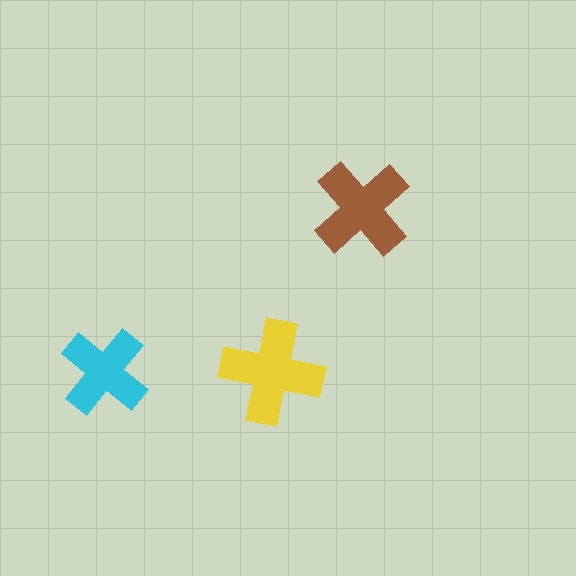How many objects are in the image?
There are 3 objects in the image.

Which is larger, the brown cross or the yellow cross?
The yellow one.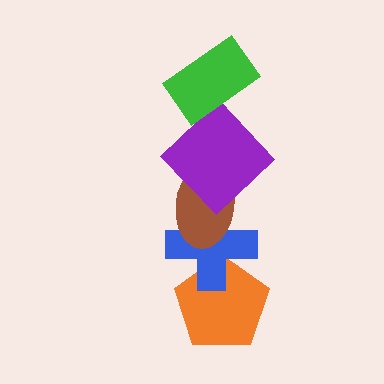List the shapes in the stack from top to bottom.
From top to bottom: the green rectangle, the purple diamond, the brown ellipse, the blue cross, the orange pentagon.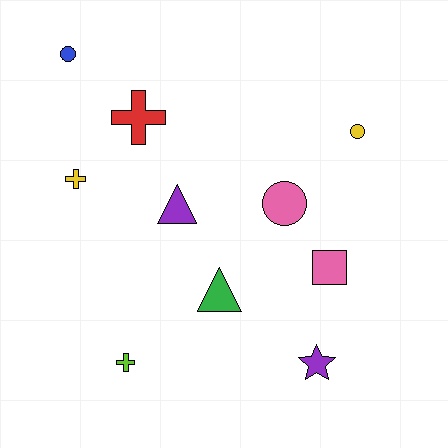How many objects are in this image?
There are 10 objects.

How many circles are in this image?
There are 3 circles.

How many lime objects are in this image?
There is 1 lime object.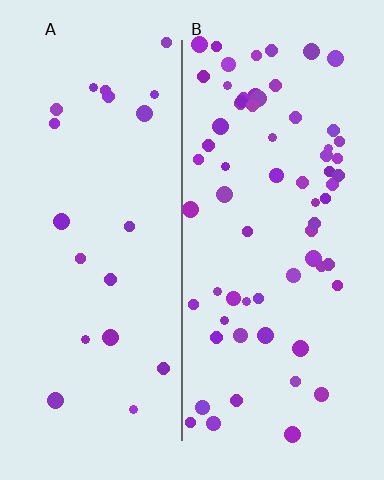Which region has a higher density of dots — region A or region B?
B (the right).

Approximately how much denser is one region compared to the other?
Approximately 3.2× — region B over region A.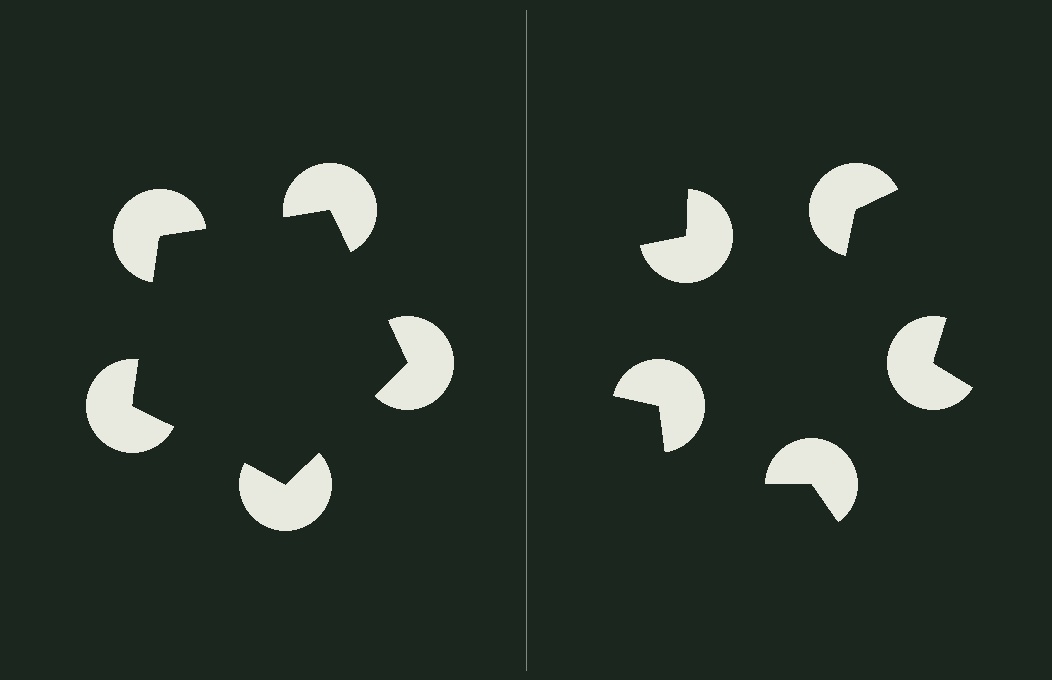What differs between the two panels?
The pac-man discs are positioned identically on both sides; only the wedge orientations differ. On the left they align to a pentagon; on the right they are misaligned.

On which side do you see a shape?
An illusory pentagon appears on the left side. On the right side the wedge cuts are rotated, so no coherent shape forms.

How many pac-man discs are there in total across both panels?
10 — 5 on each side.